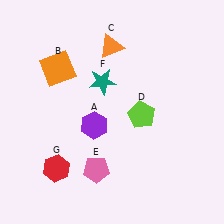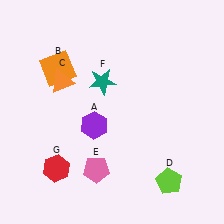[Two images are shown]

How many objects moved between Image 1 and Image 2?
2 objects moved between the two images.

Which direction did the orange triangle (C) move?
The orange triangle (C) moved left.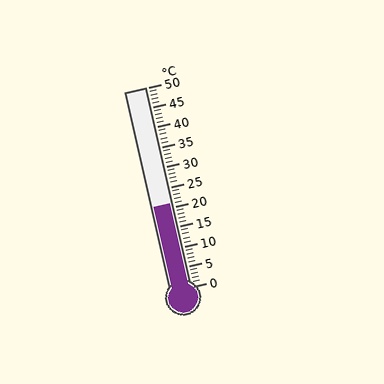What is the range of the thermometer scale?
The thermometer scale ranges from 0°C to 50°C.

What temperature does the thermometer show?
The thermometer shows approximately 21°C.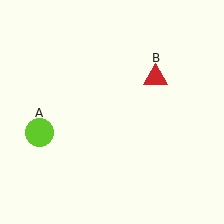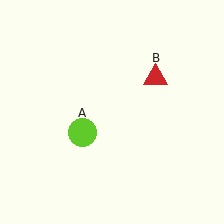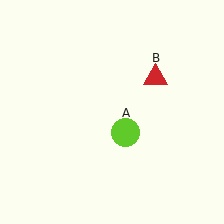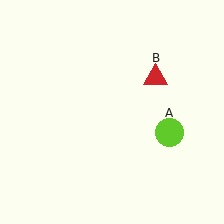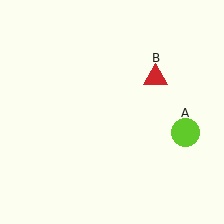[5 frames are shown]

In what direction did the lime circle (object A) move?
The lime circle (object A) moved right.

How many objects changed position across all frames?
1 object changed position: lime circle (object A).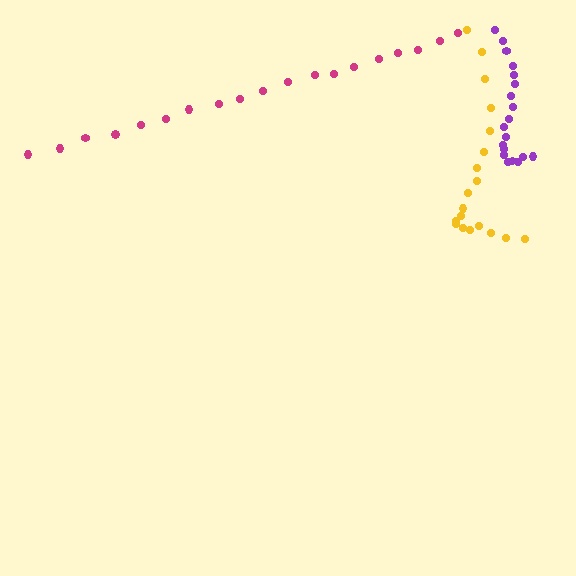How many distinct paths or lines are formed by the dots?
There are 3 distinct paths.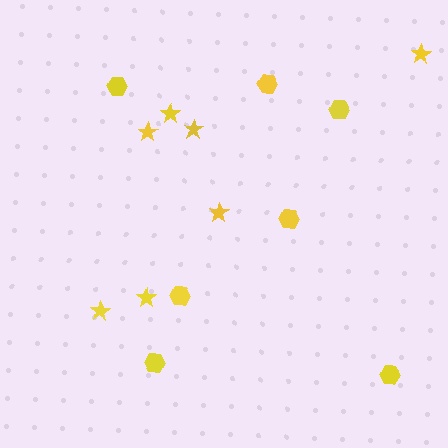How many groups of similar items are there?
There are 2 groups: one group of hexagons (7) and one group of stars (7).